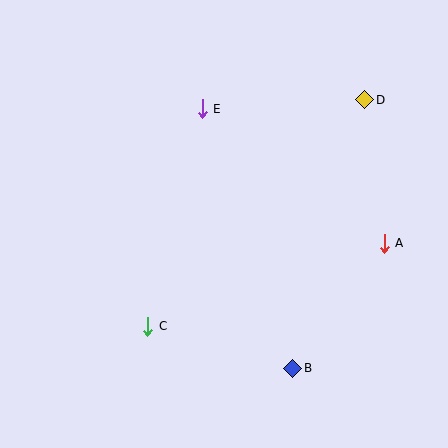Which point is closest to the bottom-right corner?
Point B is closest to the bottom-right corner.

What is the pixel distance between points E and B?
The distance between E and B is 275 pixels.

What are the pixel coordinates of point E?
Point E is at (202, 109).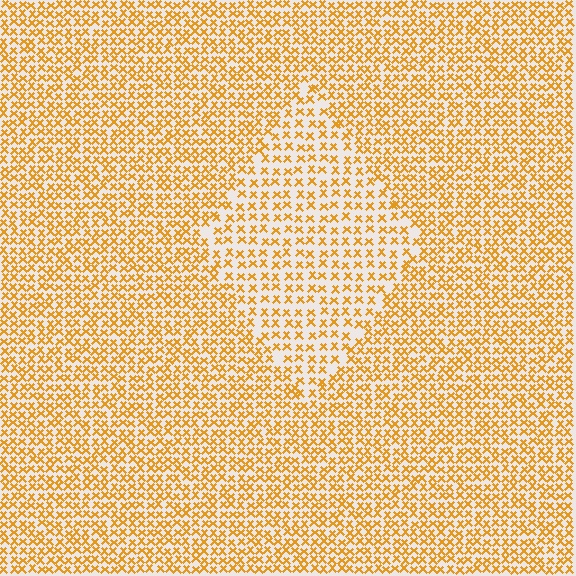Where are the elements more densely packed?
The elements are more densely packed outside the diamond boundary.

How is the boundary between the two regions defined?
The boundary is defined by a change in element density (approximately 1.7x ratio). All elements are the same color, size, and shape.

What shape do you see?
I see a diamond.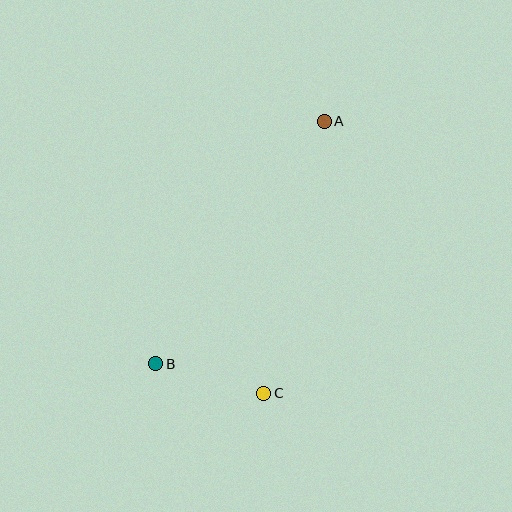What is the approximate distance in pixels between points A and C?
The distance between A and C is approximately 279 pixels.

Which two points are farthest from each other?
Points A and B are farthest from each other.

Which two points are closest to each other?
Points B and C are closest to each other.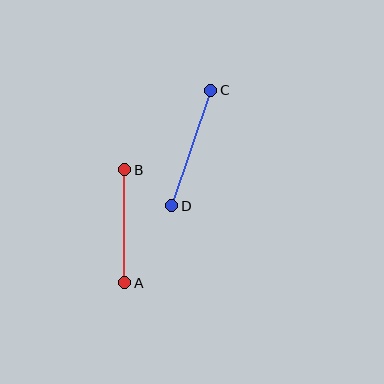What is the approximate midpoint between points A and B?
The midpoint is at approximately (125, 226) pixels.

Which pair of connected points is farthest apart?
Points C and D are farthest apart.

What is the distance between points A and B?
The distance is approximately 113 pixels.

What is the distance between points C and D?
The distance is approximately 122 pixels.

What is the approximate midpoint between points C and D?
The midpoint is at approximately (191, 148) pixels.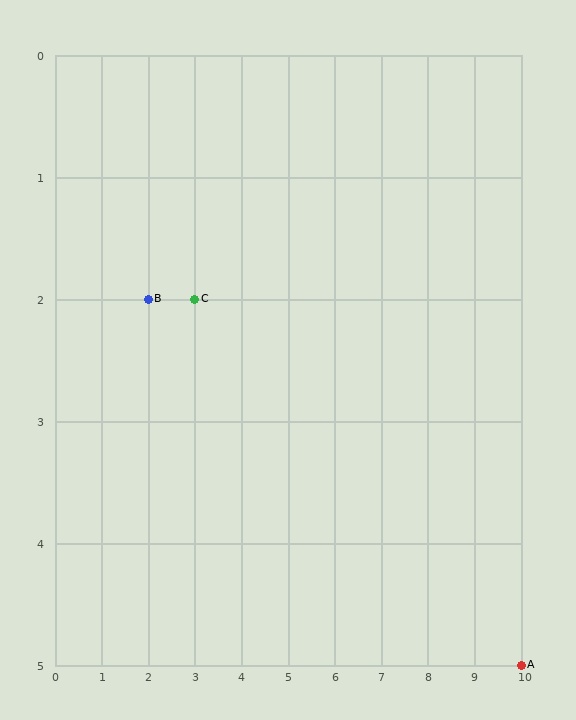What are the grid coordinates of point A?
Point A is at grid coordinates (10, 5).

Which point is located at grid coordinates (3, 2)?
Point C is at (3, 2).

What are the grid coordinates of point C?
Point C is at grid coordinates (3, 2).